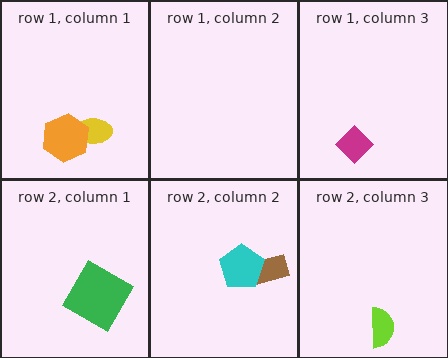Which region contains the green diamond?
The row 2, column 1 region.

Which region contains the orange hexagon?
The row 1, column 1 region.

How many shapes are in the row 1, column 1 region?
2.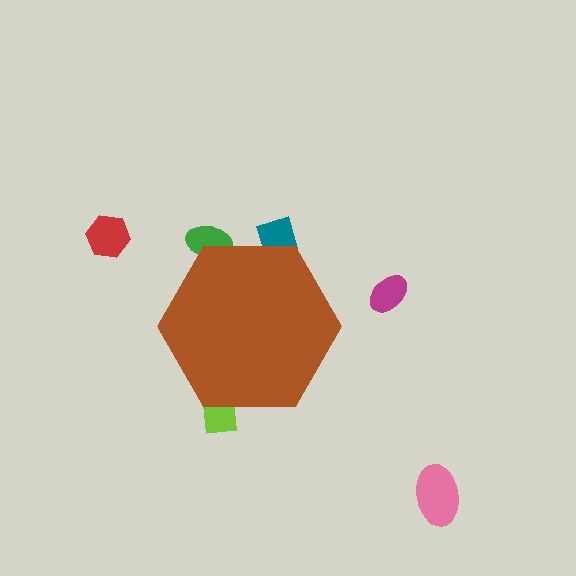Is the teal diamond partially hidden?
Yes, the teal diamond is partially hidden behind the brown hexagon.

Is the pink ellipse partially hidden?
No, the pink ellipse is fully visible.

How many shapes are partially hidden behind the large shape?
3 shapes are partially hidden.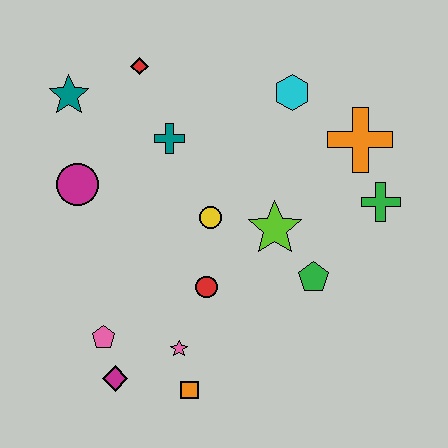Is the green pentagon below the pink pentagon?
No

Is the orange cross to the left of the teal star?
No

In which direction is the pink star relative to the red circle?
The pink star is below the red circle.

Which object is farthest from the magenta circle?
The green cross is farthest from the magenta circle.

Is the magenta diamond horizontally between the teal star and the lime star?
Yes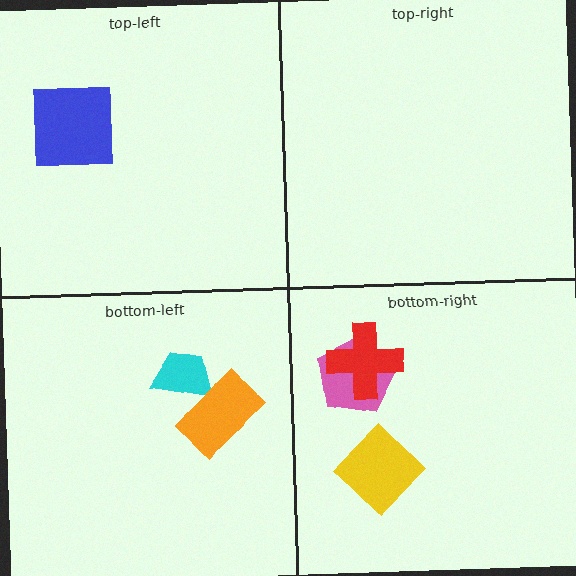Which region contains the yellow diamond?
The bottom-right region.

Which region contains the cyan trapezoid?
The bottom-left region.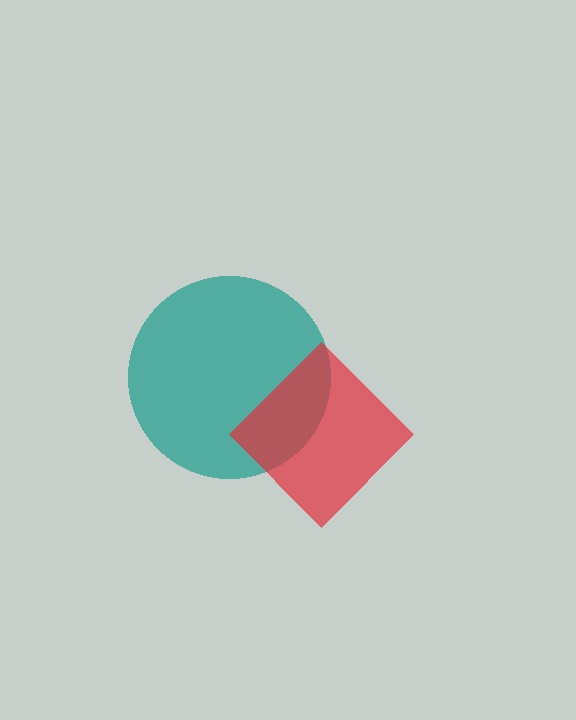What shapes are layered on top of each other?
The layered shapes are: a teal circle, a red diamond.